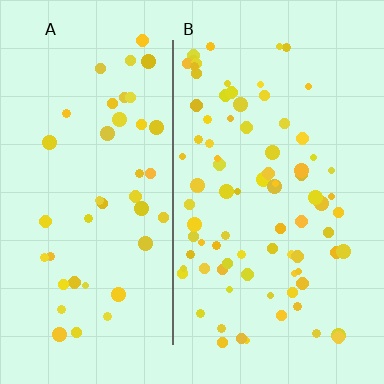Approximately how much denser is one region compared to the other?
Approximately 1.9× — region B over region A.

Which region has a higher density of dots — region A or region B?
B (the right).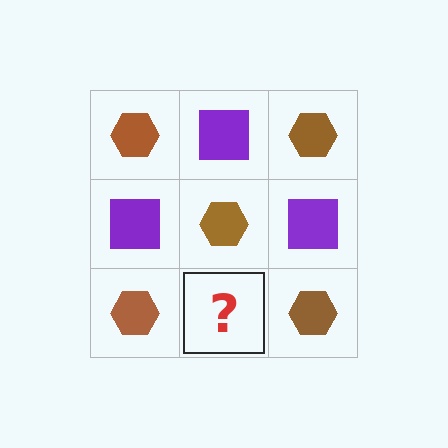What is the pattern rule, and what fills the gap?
The rule is that it alternates brown hexagon and purple square in a checkerboard pattern. The gap should be filled with a purple square.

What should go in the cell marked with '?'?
The missing cell should contain a purple square.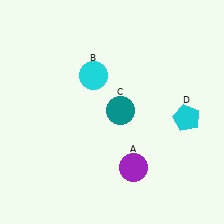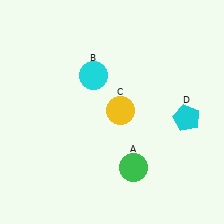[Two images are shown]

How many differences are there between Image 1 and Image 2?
There are 2 differences between the two images.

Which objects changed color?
A changed from purple to green. C changed from teal to yellow.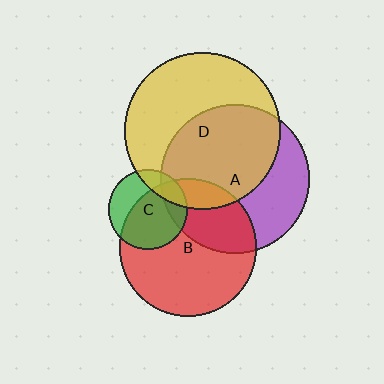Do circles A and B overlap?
Yes.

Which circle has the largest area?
Circle D (yellow).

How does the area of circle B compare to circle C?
Approximately 3.0 times.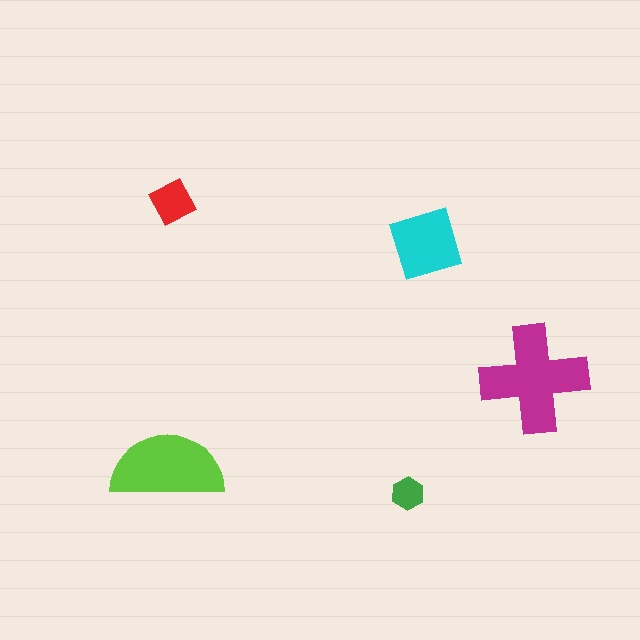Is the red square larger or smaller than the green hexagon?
Larger.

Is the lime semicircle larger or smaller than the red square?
Larger.